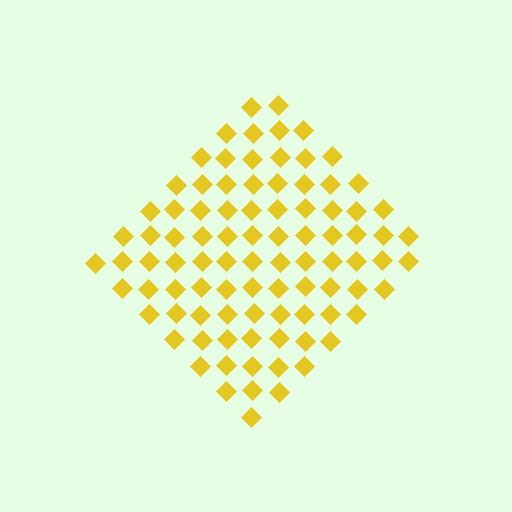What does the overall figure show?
The overall figure shows a diamond.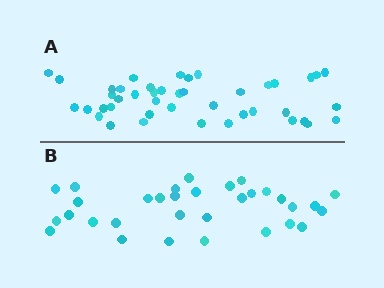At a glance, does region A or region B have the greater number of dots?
Region A (the top region) has more dots.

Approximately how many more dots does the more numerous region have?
Region A has roughly 12 or so more dots than region B.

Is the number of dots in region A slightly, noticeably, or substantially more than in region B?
Region A has noticeably more, but not dramatically so. The ratio is roughly 1.3 to 1.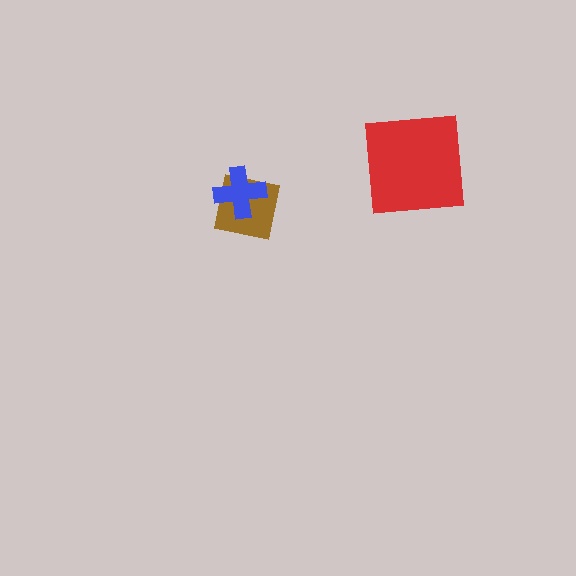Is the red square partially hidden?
No, no other shape covers it.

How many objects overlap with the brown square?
1 object overlaps with the brown square.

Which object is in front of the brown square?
The blue cross is in front of the brown square.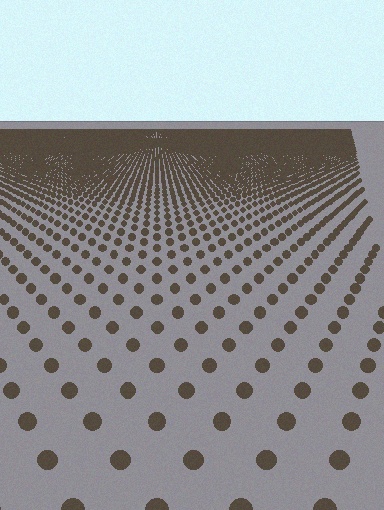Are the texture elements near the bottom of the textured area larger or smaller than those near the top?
Larger. Near the bottom, elements are closer to the viewer and appear at a bigger on-screen size.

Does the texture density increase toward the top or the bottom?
Density increases toward the top.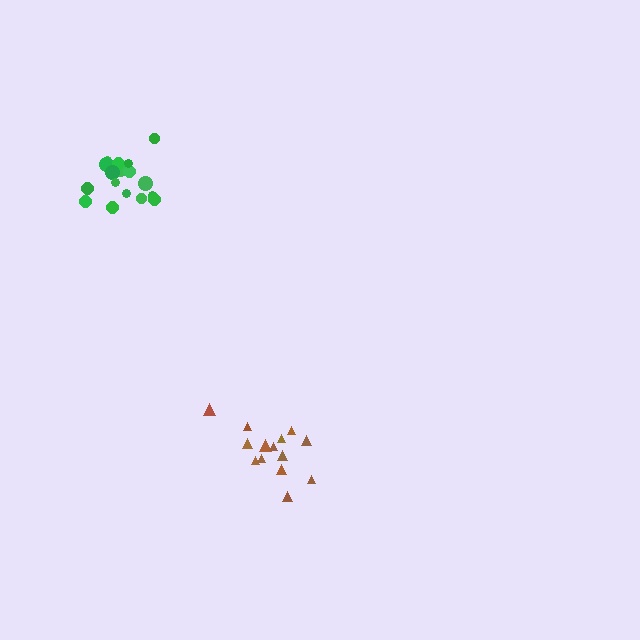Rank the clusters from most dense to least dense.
green, brown.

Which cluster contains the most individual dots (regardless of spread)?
Green (18).